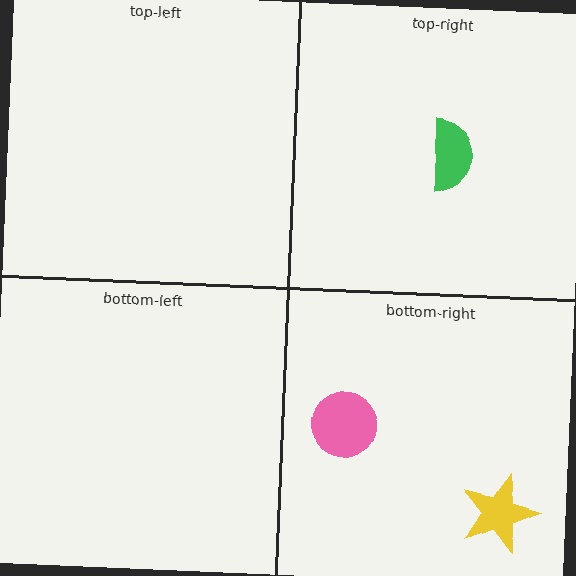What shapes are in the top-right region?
The green semicircle.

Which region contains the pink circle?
The bottom-right region.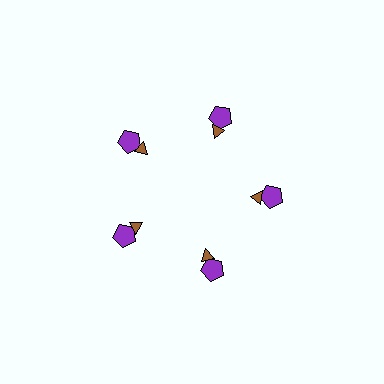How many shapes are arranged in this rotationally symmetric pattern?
There are 10 shapes, arranged in 5 groups of 2.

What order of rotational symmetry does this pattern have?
This pattern has 5-fold rotational symmetry.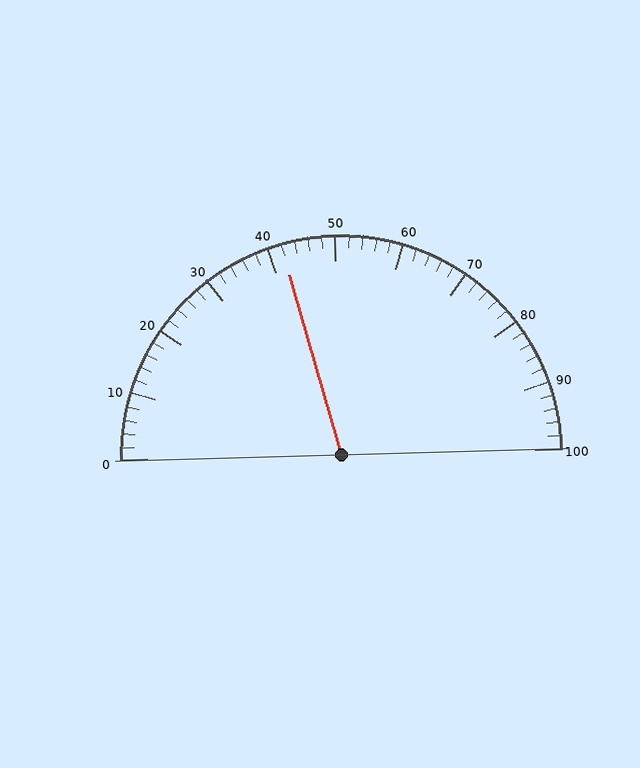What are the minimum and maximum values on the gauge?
The gauge ranges from 0 to 100.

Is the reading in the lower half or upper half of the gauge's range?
The reading is in the lower half of the range (0 to 100).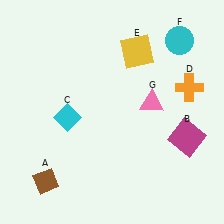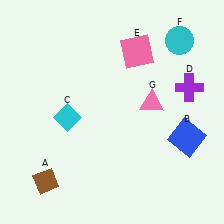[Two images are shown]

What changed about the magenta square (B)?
In Image 1, B is magenta. In Image 2, it changed to blue.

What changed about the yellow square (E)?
In Image 1, E is yellow. In Image 2, it changed to pink.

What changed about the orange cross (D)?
In Image 1, D is orange. In Image 2, it changed to purple.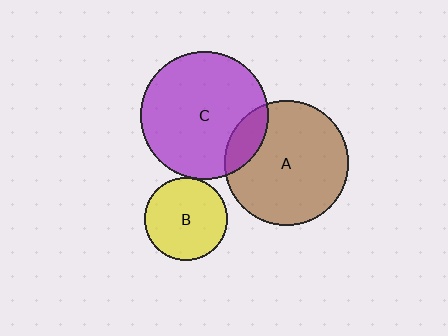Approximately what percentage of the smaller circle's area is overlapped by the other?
Approximately 15%.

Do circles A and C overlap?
Yes.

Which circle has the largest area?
Circle C (purple).